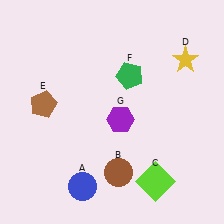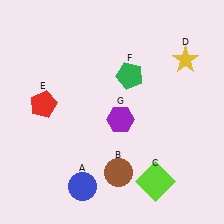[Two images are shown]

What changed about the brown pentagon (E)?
In Image 1, E is brown. In Image 2, it changed to red.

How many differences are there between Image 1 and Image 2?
There is 1 difference between the two images.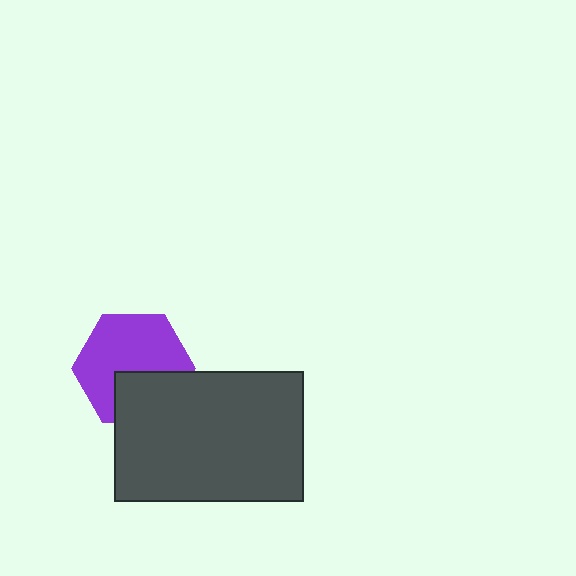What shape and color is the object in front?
The object in front is a dark gray rectangle.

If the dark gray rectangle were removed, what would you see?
You would see the complete purple hexagon.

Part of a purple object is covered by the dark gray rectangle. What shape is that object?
It is a hexagon.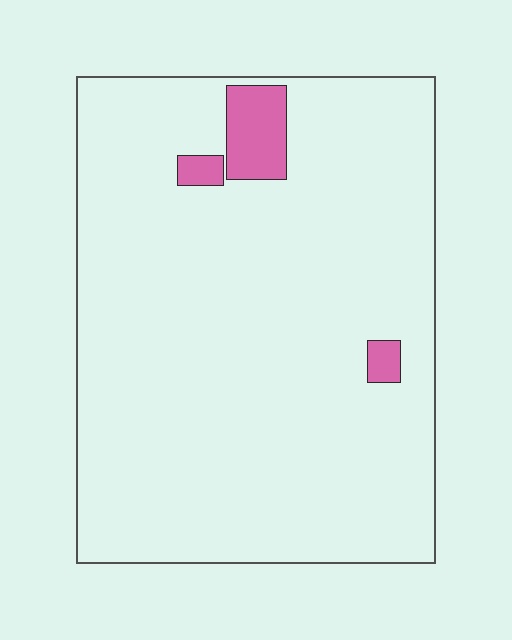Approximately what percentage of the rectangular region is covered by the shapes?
Approximately 5%.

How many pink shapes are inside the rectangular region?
3.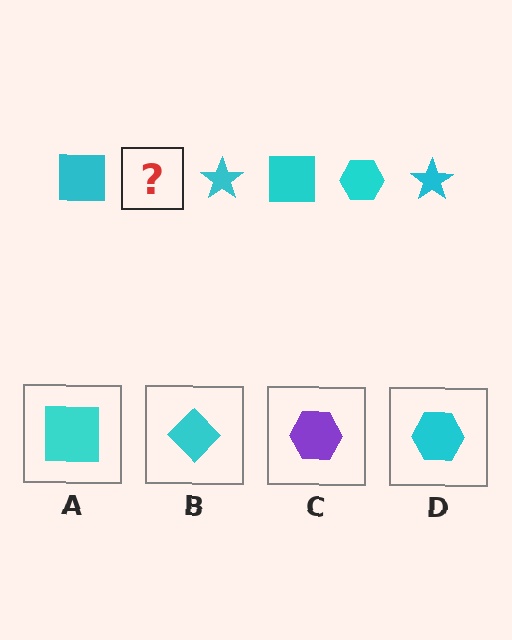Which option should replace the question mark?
Option D.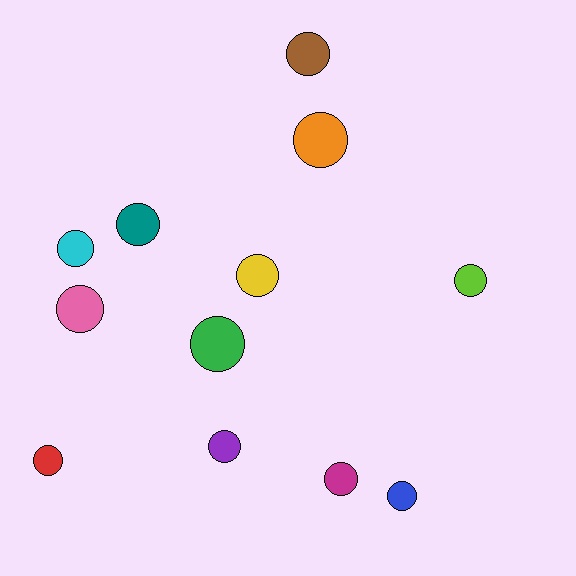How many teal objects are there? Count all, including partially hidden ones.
There is 1 teal object.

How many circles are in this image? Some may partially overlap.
There are 12 circles.